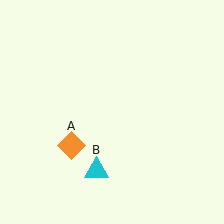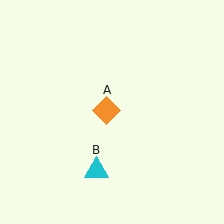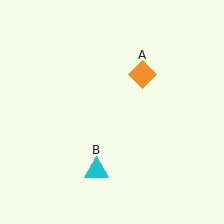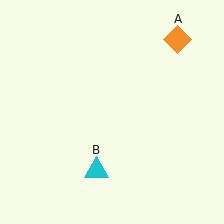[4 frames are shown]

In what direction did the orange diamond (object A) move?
The orange diamond (object A) moved up and to the right.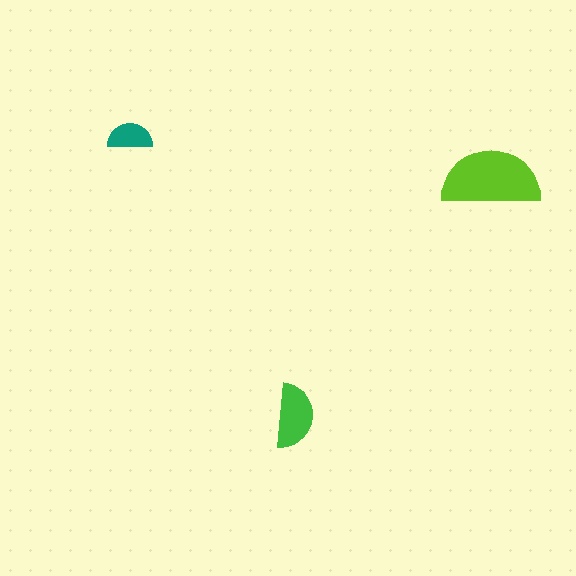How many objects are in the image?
There are 3 objects in the image.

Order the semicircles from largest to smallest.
the lime one, the green one, the teal one.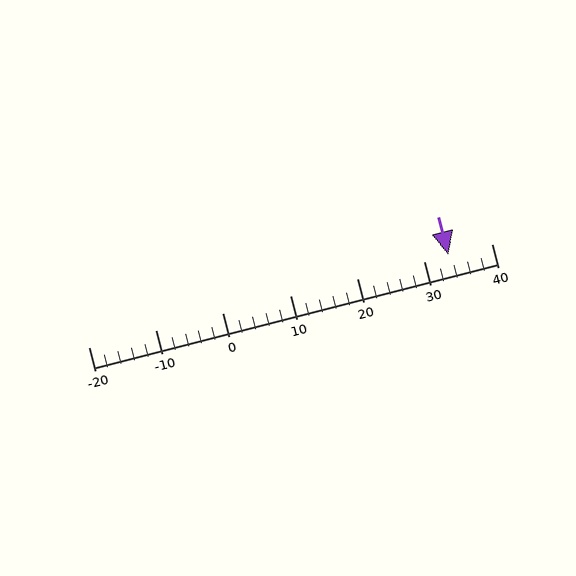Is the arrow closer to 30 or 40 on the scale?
The arrow is closer to 30.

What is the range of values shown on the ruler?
The ruler shows values from -20 to 40.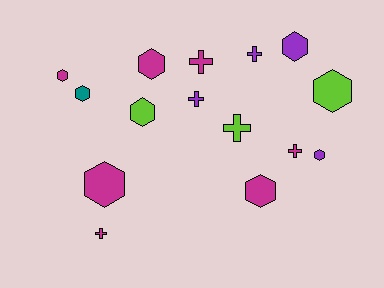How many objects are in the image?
There are 15 objects.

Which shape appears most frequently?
Hexagon, with 9 objects.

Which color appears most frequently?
Magenta, with 7 objects.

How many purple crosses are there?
There are 2 purple crosses.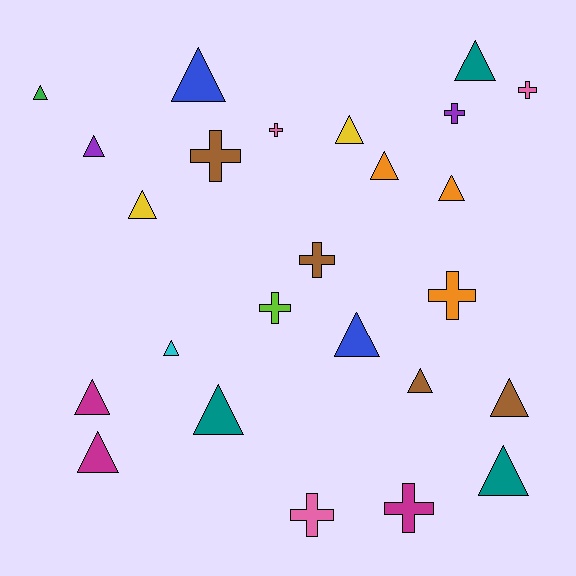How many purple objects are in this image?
There are 2 purple objects.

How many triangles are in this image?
There are 16 triangles.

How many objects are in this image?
There are 25 objects.